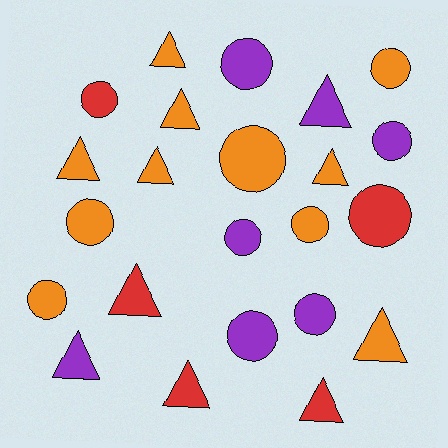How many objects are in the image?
There are 23 objects.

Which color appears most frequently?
Orange, with 11 objects.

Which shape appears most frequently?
Circle, with 12 objects.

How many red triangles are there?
There are 3 red triangles.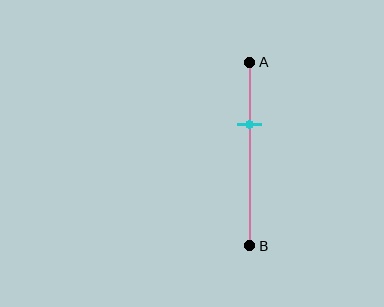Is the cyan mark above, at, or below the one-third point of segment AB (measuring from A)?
The cyan mark is approximately at the one-third point of segment AB.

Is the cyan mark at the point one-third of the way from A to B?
Yes, the mark is approximately at the one-third point.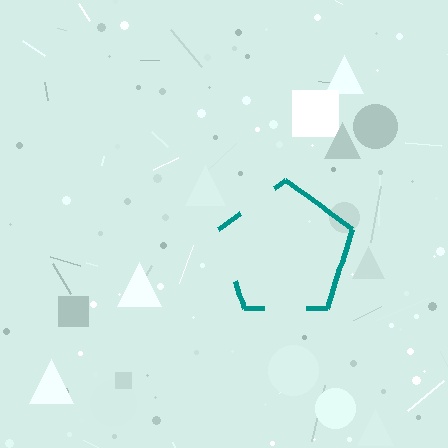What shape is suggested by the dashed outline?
The dashed outline suggests a pentagon.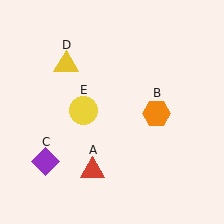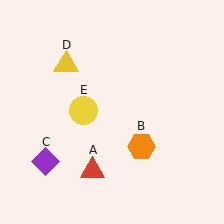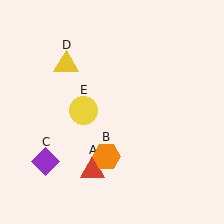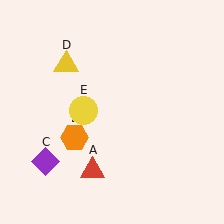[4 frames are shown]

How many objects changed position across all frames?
1 object changed position: orange hexagon (object B).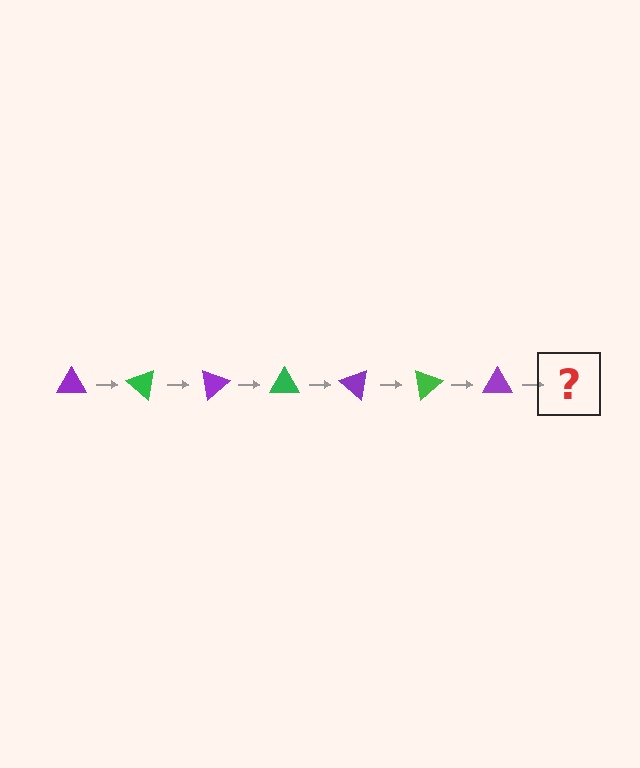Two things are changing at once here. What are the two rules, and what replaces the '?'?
The two rules are that it rotates 40 degrees each step and the color cycles through purple and green. The '?' should be a green triangle, rotated 280 degrees from the start.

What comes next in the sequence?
The next element should be a green triangle, rotated 280 degrees from the start.